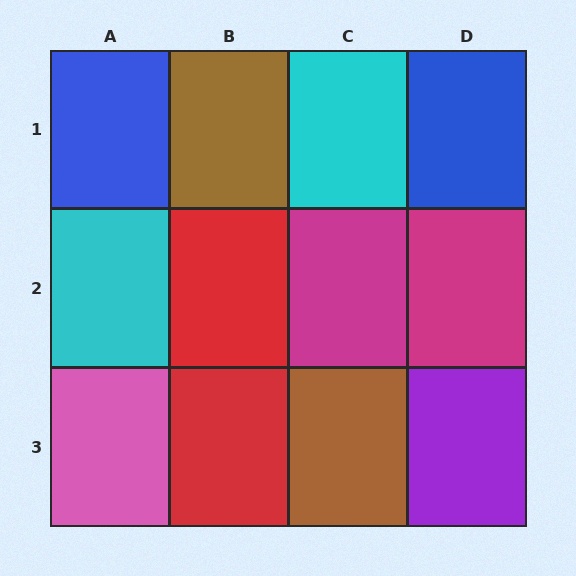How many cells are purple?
1 cell is purple.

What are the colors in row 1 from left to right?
Blue, brown, cyan, blue.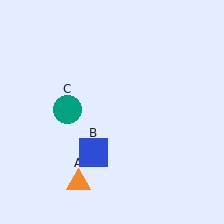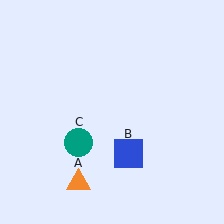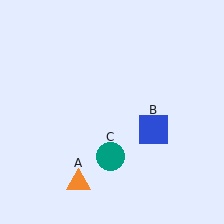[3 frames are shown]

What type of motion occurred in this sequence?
The blue square (object B), teal circle (object C) rotated counterclockwise around the center of the scene.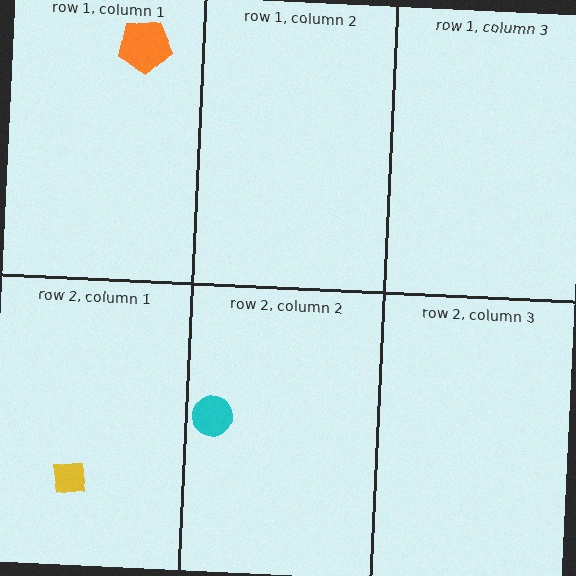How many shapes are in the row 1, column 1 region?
1.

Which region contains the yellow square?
The row 2, column 1 region.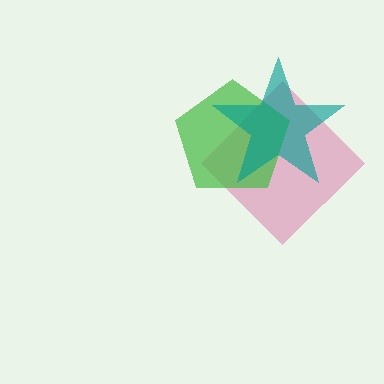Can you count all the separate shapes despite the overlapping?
Yes, there are 3 separate shapes.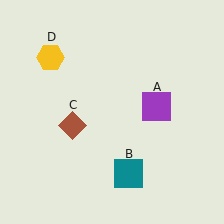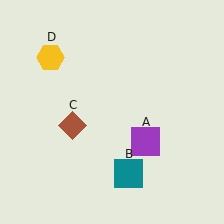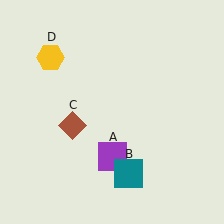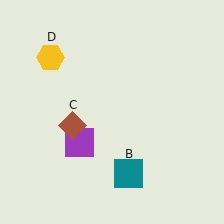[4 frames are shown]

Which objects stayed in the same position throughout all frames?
Teal square (object B) and brown diamond (object C) and yellow hexagon (object D) remained stationary.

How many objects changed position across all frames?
1 object changed position: purple square (object A).